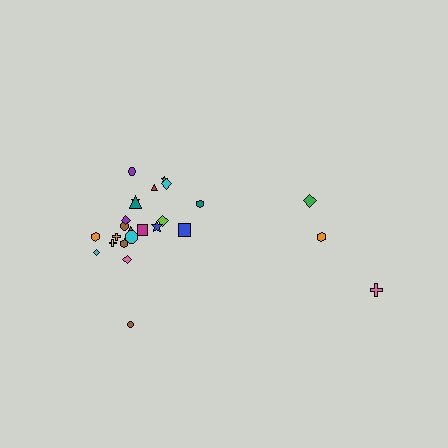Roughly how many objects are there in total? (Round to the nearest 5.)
Roughly 25 objects in total.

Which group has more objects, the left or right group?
The left group.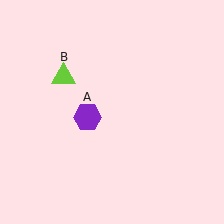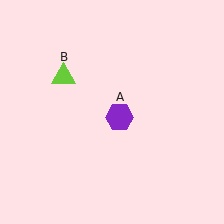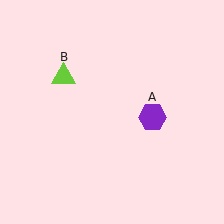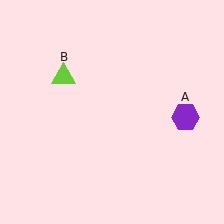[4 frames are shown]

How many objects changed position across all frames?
1 object changed position: purple hexagon (object A).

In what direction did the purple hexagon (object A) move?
The purple hexagon (object A) moved right.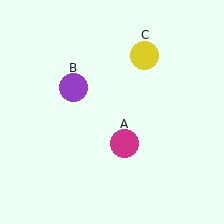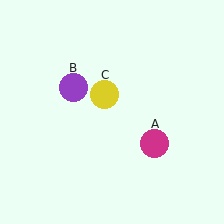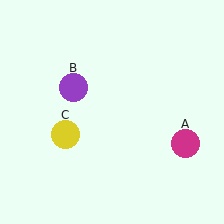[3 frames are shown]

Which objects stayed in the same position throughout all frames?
Purple circle (object B) remained stationary.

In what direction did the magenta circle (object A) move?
The magenta circle (object A) moved right.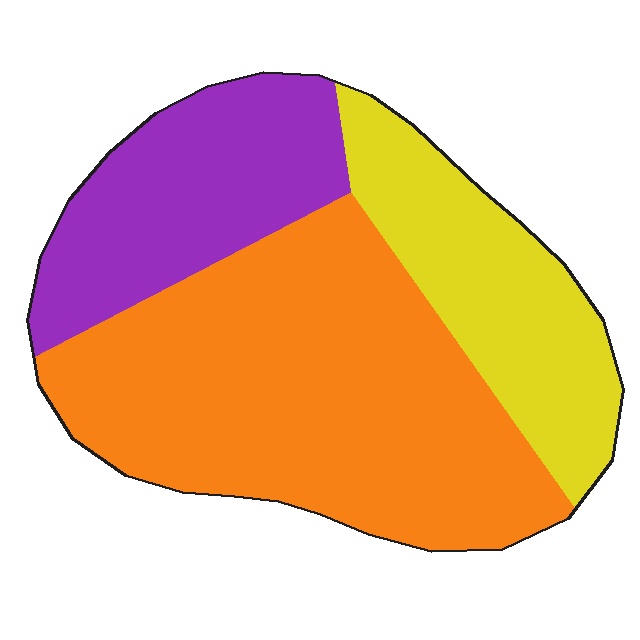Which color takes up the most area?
Orange, at roughly 55%.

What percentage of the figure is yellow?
Yellow takes up about one quarter (1/4) of the figure.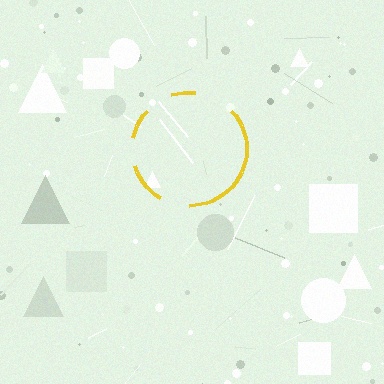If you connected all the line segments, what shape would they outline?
They would outline a circle.